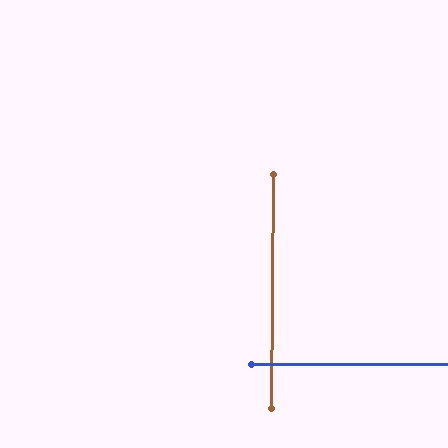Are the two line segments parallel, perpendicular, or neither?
Perpendicular — they meet at approximately 90°.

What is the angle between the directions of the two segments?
Approximately 90 degrees.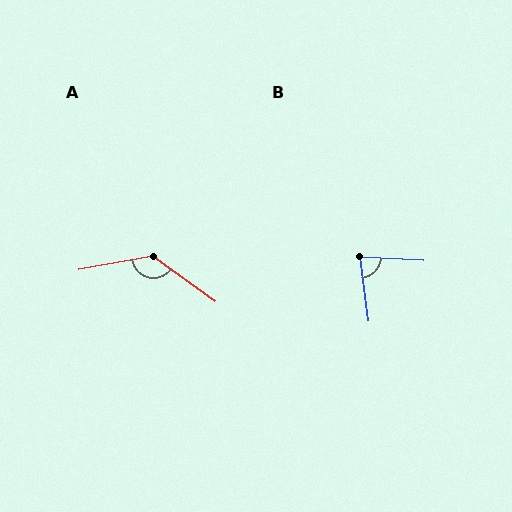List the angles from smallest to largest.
B (79°), A (134°).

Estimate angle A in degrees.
Approximately 134 degrees.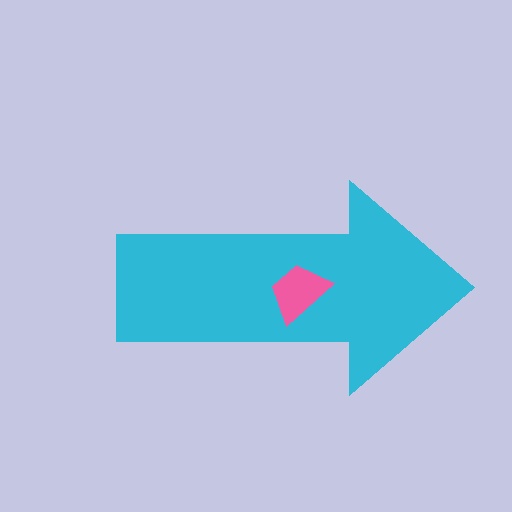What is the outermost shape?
The cyan arrow.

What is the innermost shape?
The pink trapezoid.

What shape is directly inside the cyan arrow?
The pink trapezoid.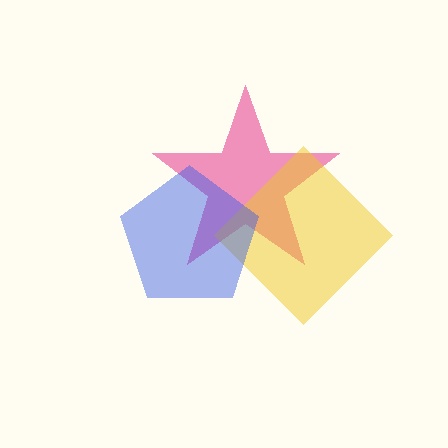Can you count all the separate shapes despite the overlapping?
Yes, there are 3 separate shapes.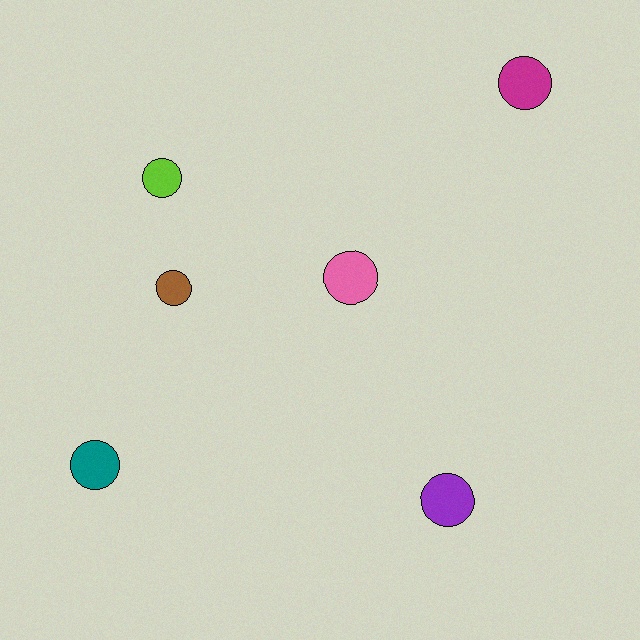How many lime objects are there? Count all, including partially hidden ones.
There is 1 lime object.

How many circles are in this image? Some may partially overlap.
There are 6 circles.